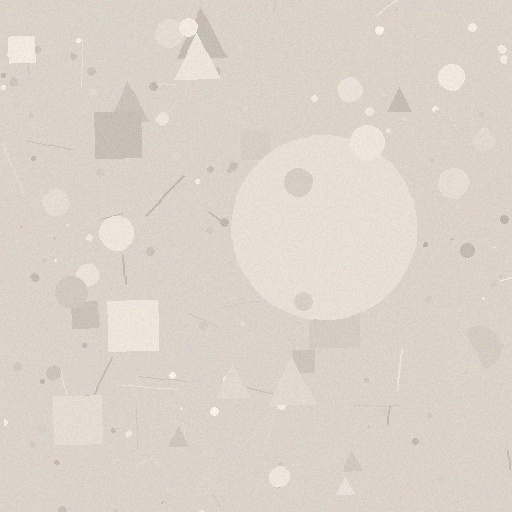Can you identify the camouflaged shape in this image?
The camouflaged shape is a circle.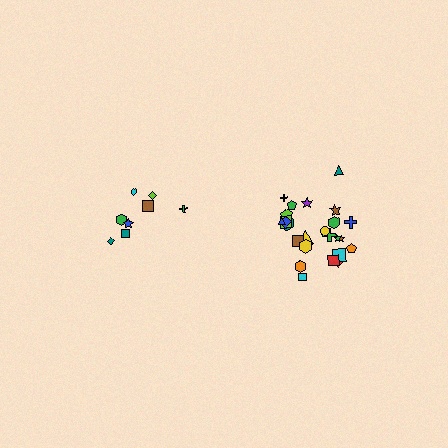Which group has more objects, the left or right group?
The right group.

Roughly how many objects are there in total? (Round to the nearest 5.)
Roughly 35 objects in total.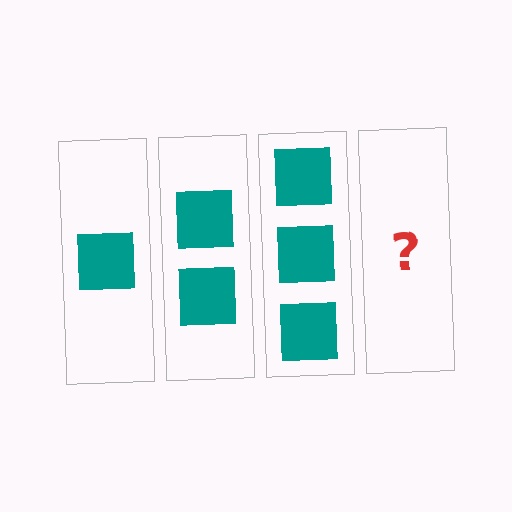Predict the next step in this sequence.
The next step is 4 squares.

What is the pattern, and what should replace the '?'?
The pattern is that each step adds one more square. The '?' should be 4 squares.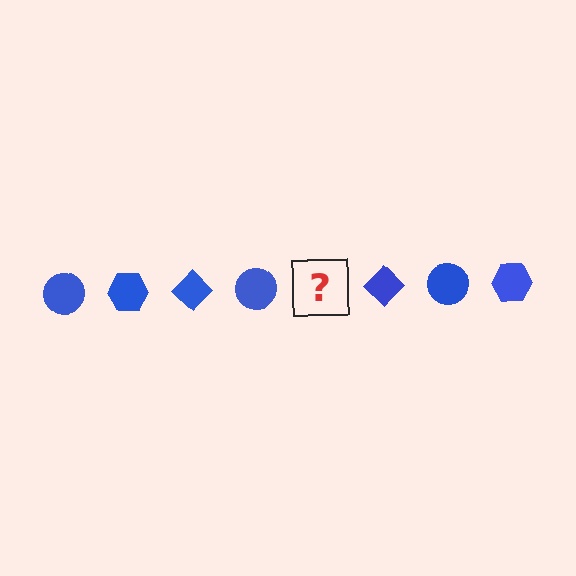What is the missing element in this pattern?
The missing element is a blue hexagon.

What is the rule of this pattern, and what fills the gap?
The rule is that the pattern cycles through circle, hexagon, diamond shapes in blue. The gap should be filled with a blue hexagon.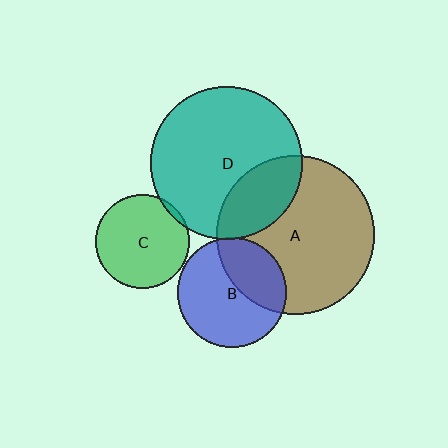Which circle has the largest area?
Circle A (brown).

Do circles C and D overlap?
Yes.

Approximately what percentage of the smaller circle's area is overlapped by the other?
Approximately 5%.